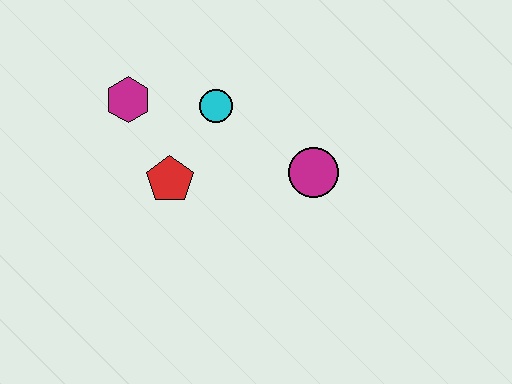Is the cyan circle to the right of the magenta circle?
No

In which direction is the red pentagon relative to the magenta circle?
The red pentagon is to the left of the magenta circle.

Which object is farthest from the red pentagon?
The magenta circle is farthest from the red pentagon.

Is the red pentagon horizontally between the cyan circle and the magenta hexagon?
Yes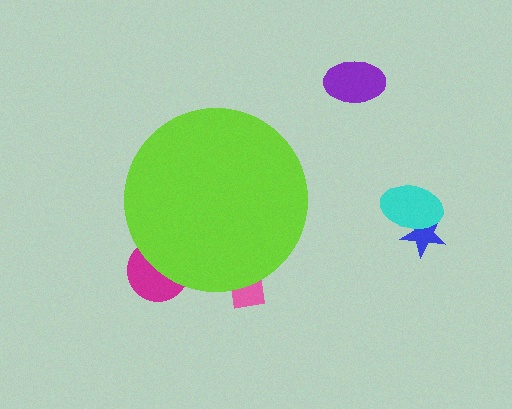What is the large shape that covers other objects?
A lime circle.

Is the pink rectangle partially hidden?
Yes, the pink rectangle is partially hidden behind the lime circle.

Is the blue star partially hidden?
No, the blue star is fully visible.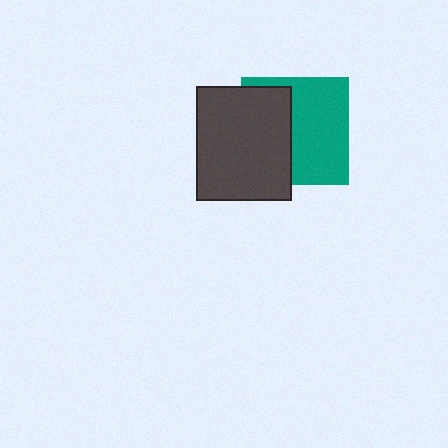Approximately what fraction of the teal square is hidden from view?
Roughly 43% of the teal square is hidden behind the dark gray rectangle.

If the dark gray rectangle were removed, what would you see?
You would see the complete teal square.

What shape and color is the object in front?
The object in front is a dark gray rectangle.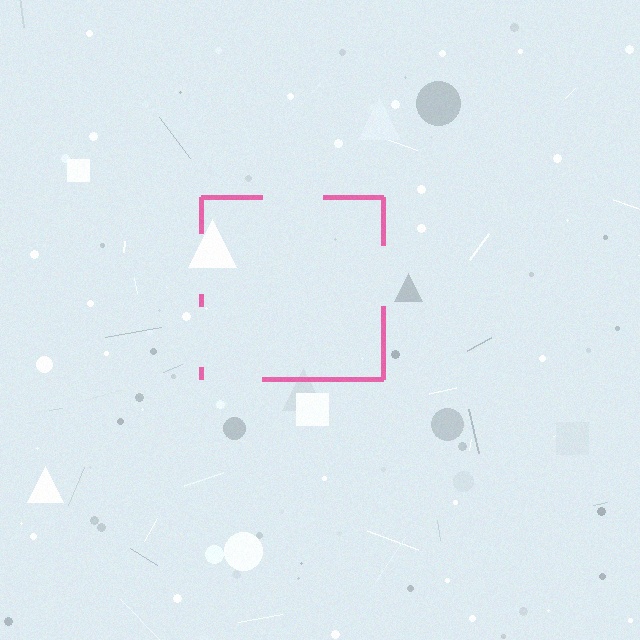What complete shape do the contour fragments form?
The contour fragments form a square.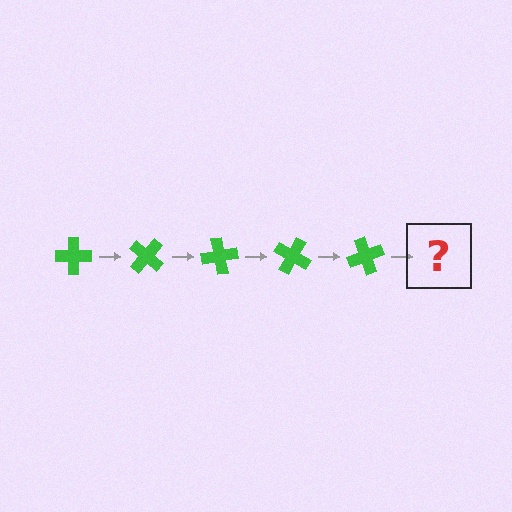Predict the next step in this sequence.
The next step is a green cross rotated 200 degrees.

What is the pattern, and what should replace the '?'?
The pattern is that the cross rotates 40 degrees each step. The '?' should be a green cross rotated 200 degrees.